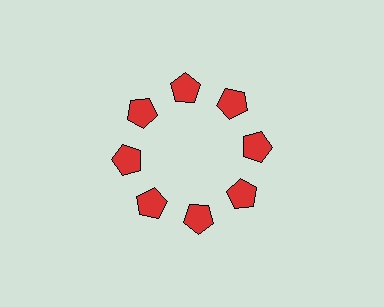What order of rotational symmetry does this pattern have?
This pattern has 8-fold rotational symmetry.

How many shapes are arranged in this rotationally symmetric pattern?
There are 8 shapes, arranged in 8 groups of 1.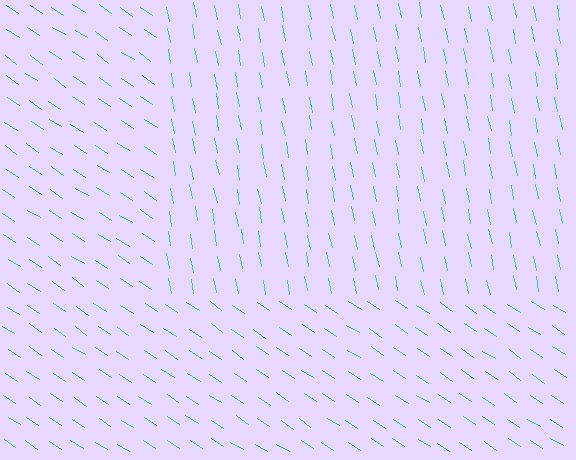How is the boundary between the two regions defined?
The boundary is defined purely by a change in line orientation (approximately 45 degrees difference). All lines are the same color and thickness.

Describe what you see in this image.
The image is filled with small cyan line segments. A rectangle region in the image has lines oriented differently from the surrounding lines, creating a visible texture boundary.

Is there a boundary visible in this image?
Yes, there is a texture boundary formed by a change in line orientation.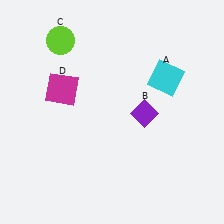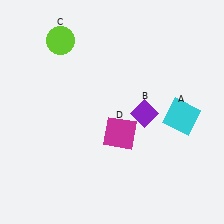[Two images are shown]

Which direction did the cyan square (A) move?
The cyan square (A) moved down.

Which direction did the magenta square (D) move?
The magenta square (D) moved right.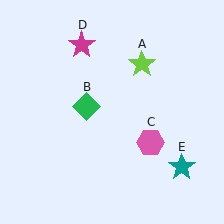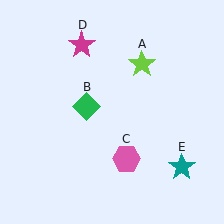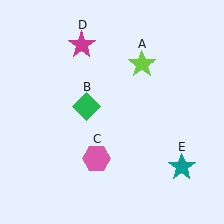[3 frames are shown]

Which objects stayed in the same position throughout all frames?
Lime star (object A) and green diamond (object B) and magenta star (object D) and teal star (object E) remained stationary.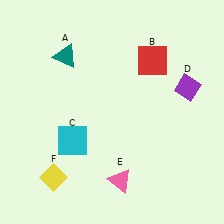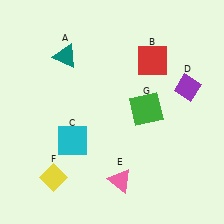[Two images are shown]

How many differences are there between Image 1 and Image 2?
There is 1 difference between the two images.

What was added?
A green square (G) was added in Image 2.